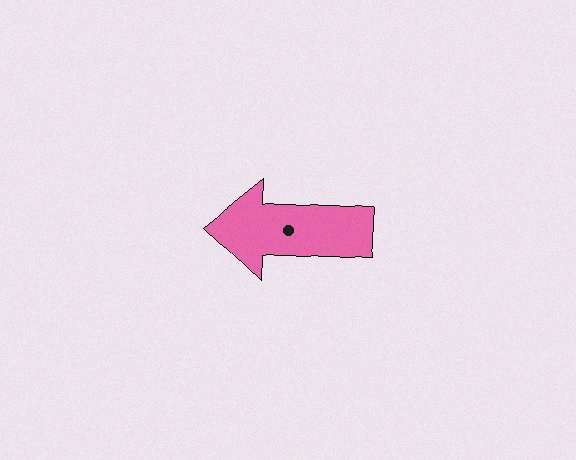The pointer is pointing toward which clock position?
Roughly 9 o'clock.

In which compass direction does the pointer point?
West.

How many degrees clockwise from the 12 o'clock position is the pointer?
Approximately 273 degrees.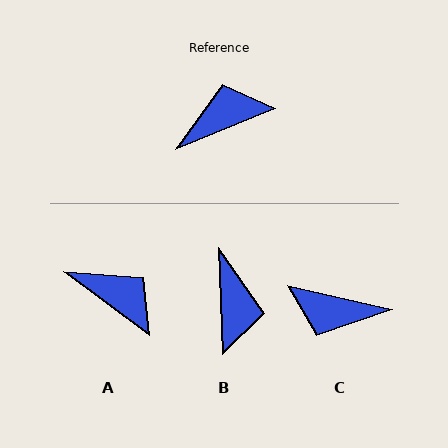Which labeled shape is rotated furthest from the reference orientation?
C, about 144 degrees away.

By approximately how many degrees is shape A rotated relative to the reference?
Approximately 59 degrees clockwise.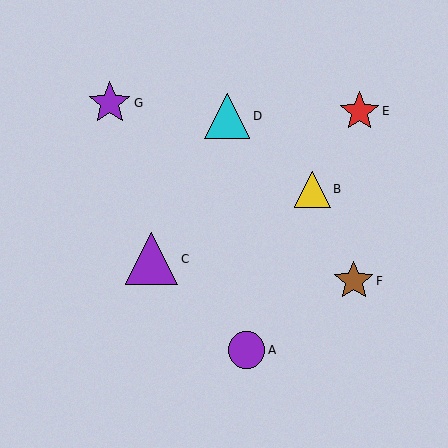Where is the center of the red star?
The center of the red star is at (360, 111).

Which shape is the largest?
The purple triangle (labeled C) is the largest.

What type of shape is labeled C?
Shape C is a purple triangle.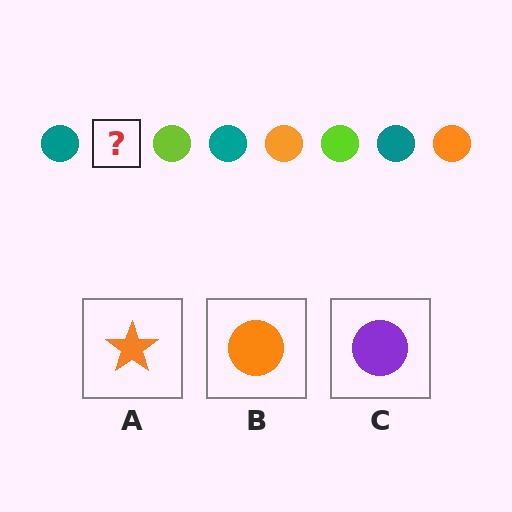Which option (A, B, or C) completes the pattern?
B.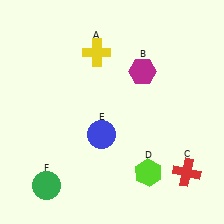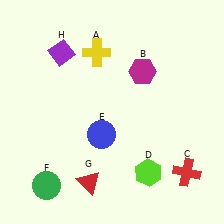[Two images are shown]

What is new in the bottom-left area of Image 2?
A red triangle (G) was added in the bottom-left area of Image 2.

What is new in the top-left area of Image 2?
A purple diamond (H) was added in the top-left area of Image 2.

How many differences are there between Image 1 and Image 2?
There are 2 differences between the two images.